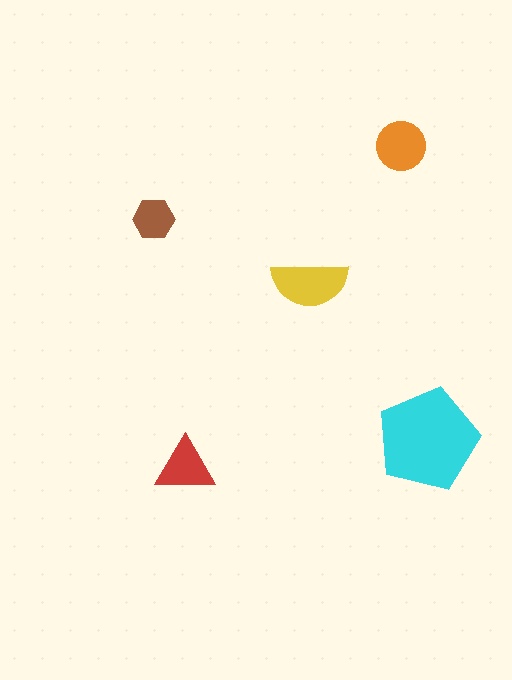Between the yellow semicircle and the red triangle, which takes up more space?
The yellow semicircle.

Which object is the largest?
The cyan pentagon.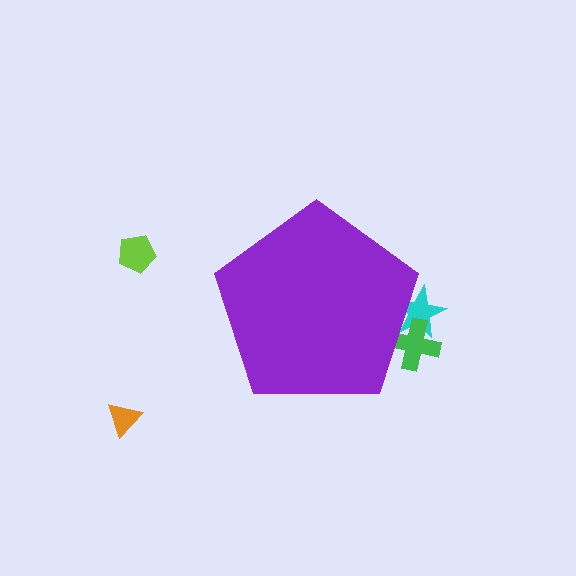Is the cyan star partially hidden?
Yes, the cyan star is partially hidden behind the purple pentagon.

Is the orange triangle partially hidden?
No, the orange triangle is fully visible.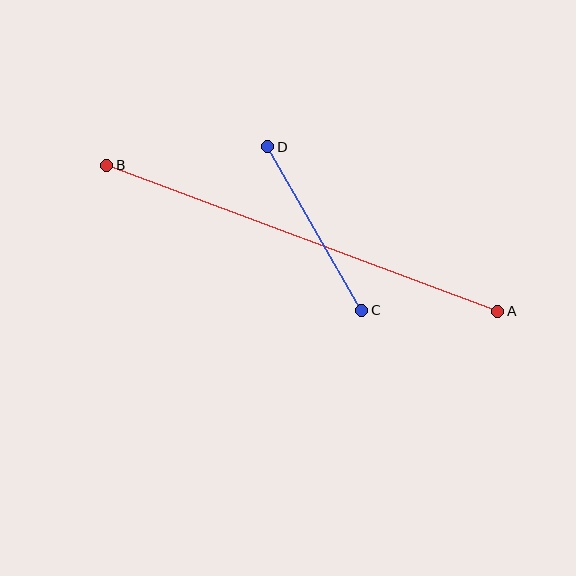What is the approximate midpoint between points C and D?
The midpoint is at approximately (315, 229) pixels.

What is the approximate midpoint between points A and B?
The midpoint is at approximately (302, 238) pixels.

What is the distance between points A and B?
The distance is approximately 418 pixels.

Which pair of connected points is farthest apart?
Points A and B are farthest apart.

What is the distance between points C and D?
The distance is approximately 189 pixels.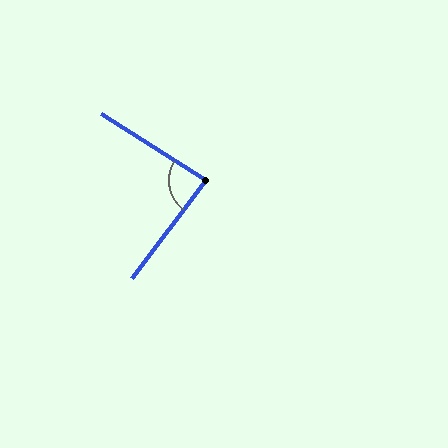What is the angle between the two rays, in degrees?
Approximately 85 degrees.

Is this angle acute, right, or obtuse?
It is approximately a right angle.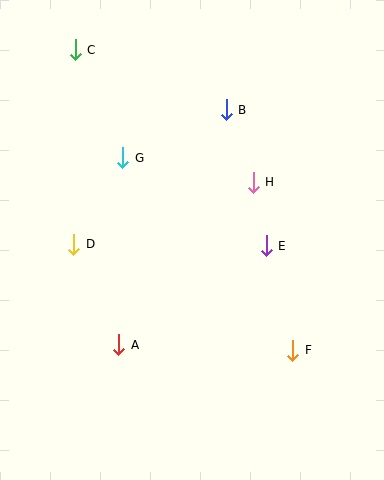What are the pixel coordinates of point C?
Point C is at (75, 50).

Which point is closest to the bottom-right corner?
Point F is closest to the bottom-right corner.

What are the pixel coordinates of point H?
Point H is at (253, 182).